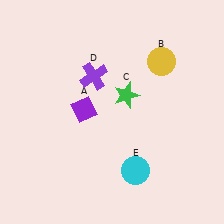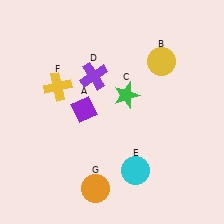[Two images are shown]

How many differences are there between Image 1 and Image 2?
There are 2 differences between the two images.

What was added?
A yellow cross (F), an orange circle (G) were added in Image 2.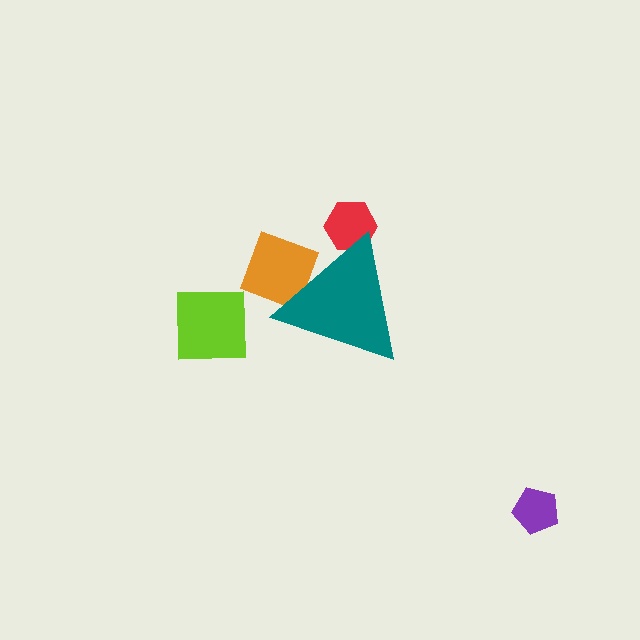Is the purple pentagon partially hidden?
No, the purple pentagon is fully visible.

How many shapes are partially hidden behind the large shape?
2 shapes are partially hidden.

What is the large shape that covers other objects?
A teal triangle.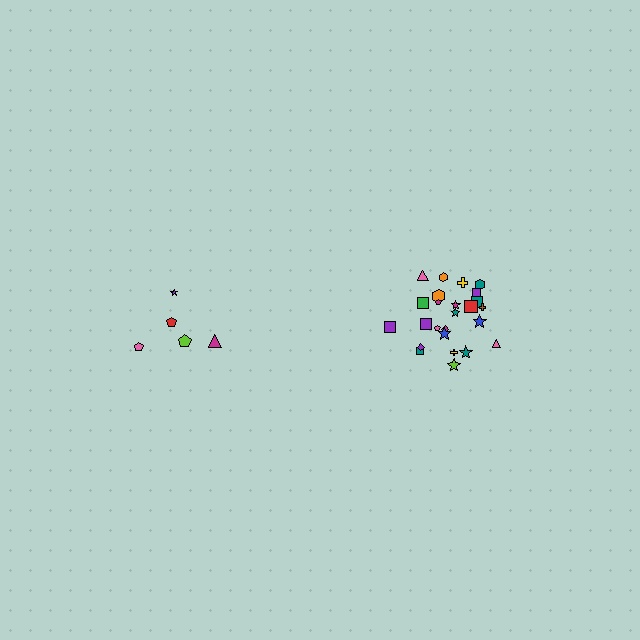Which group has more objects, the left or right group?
The right group.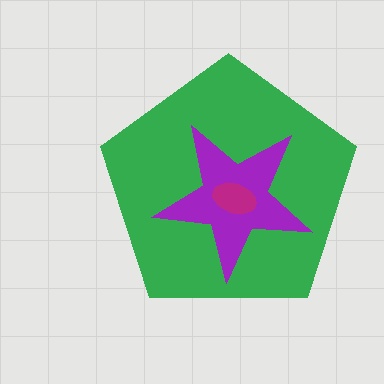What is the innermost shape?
The magenta ellipse.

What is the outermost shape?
The green pentagon.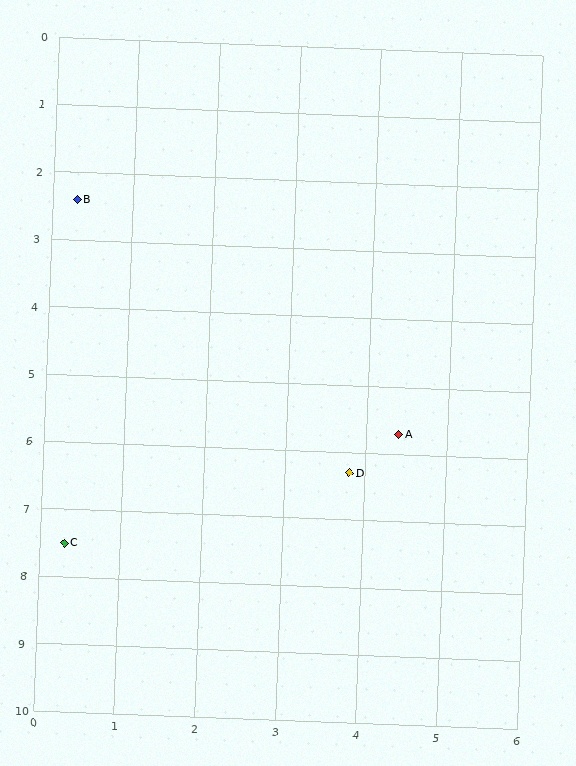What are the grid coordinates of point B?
Point B is at approximately (0.3, 2.4).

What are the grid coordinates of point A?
Point A is at approximately (4.4, 5.7).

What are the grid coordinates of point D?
Point D is at approximately (3.8, 6.3).